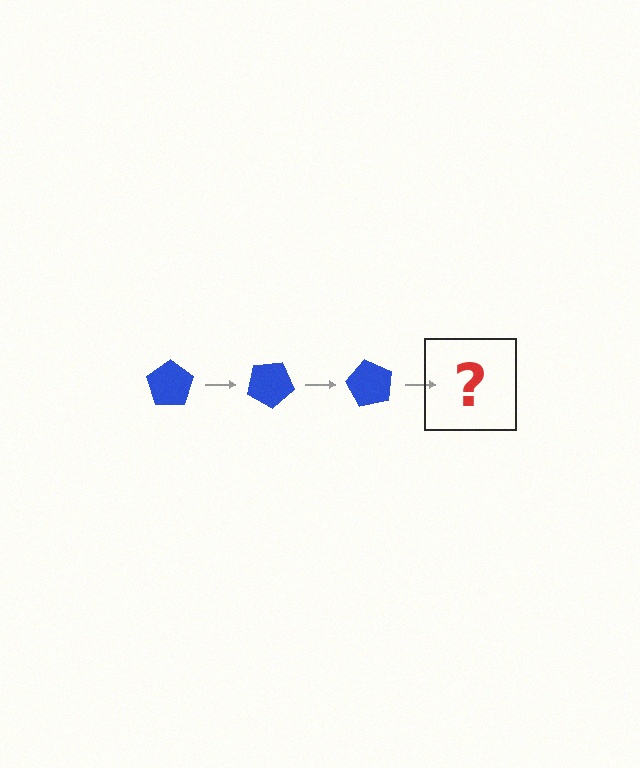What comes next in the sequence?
The next element should be a blue pentagon rotated 90 degrees.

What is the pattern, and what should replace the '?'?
The pattern is that the pentagon rotates 30 degrees each step. The '?' should be a blue pentagon rotated 90 degrees.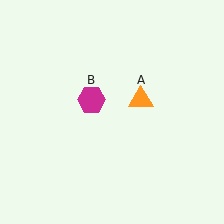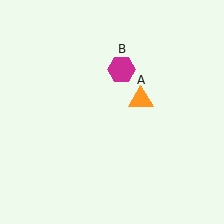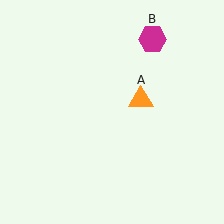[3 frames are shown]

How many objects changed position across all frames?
1 object changed position: magenta hexagon (object B).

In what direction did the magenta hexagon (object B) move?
The magenta hexagon (object B) moved up and to the right.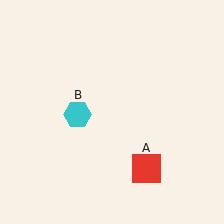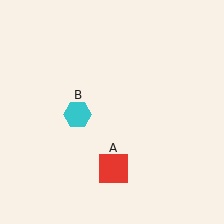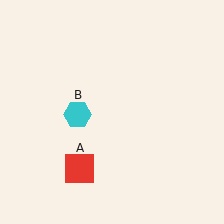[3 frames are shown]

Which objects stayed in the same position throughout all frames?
Cyan hexagon (object B) remained stationary.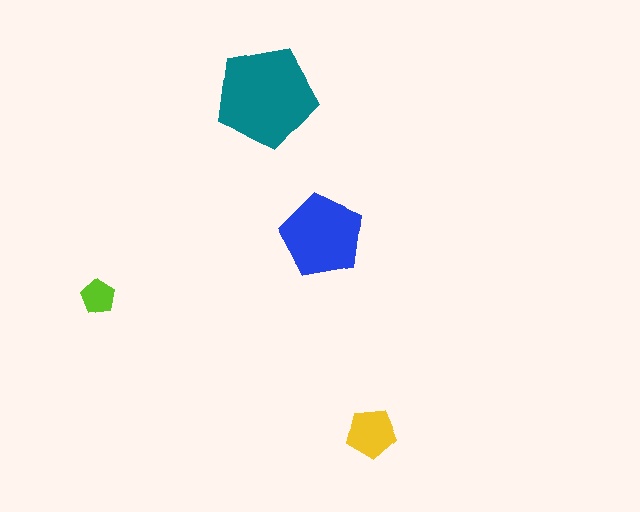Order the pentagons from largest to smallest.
the teal one, the blue one, the yellow one, the lime one.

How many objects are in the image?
There are 4 objects in the image.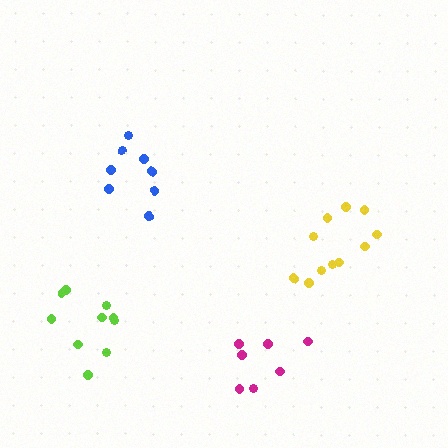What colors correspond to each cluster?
The clusters are colored: blue, yellow, lime, magenta.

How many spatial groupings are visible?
There are 4 spatial groupings.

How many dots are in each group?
Group 1: 8 dots, Group 2: 11 dots, Group 3: 10 dots, Group 4: 7 dots (36 total).